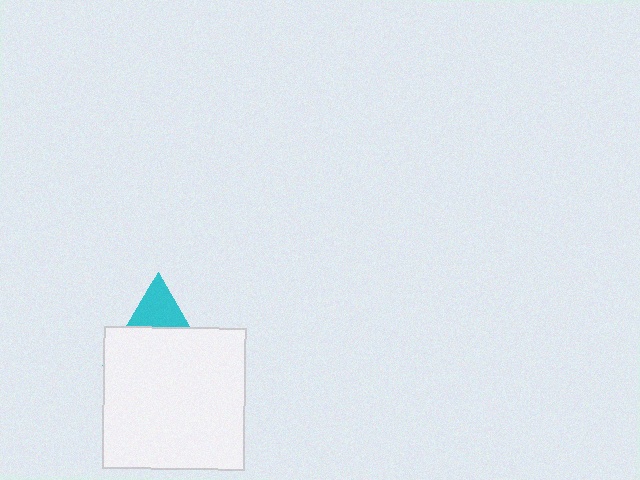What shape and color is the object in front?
The object in front is a white square.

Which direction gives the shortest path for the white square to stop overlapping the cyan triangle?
Moving down gives the shortest separation.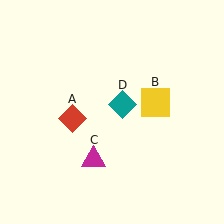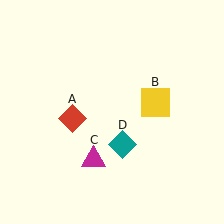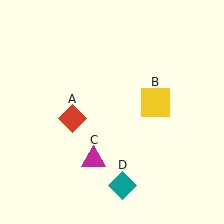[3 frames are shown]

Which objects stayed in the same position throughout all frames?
Red diamond (object A) and yellow square (object B) and magenta triangle (object C) remained stationary.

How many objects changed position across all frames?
1 object changed position: teal diamond (object D).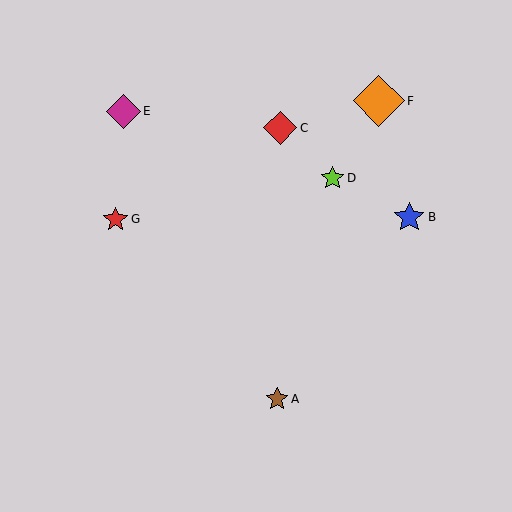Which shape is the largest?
The orange diamond (labeled F) is the largest.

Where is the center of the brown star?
The center of the brown star is at (277, 399).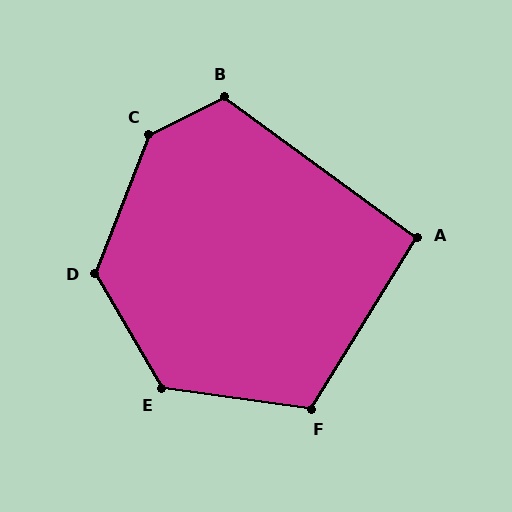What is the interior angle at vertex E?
Approximately 128 degrees (obtuse).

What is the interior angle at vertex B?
Approximately 117 degrees (obtuse).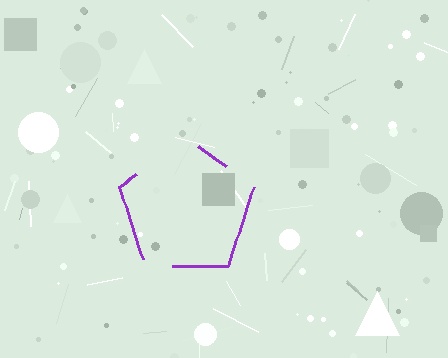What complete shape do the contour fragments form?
The contour fragments form a pentagon.